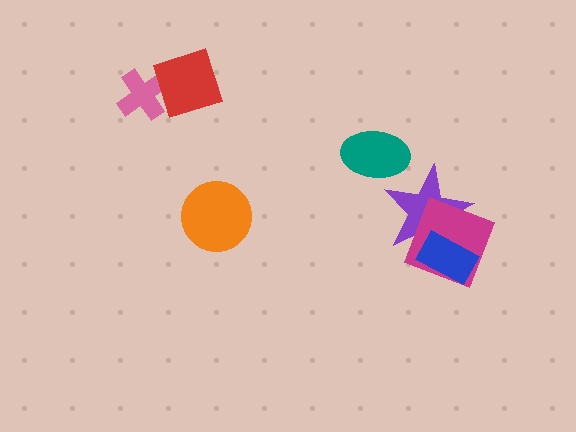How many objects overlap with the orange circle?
0 objects overlap with the orange circle.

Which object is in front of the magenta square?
The blue rectangle is in front of the magenta square.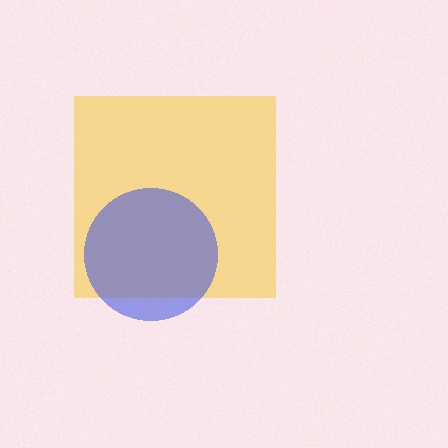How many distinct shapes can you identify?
There are 2 distinct shapes: a yellow square, a blue circle.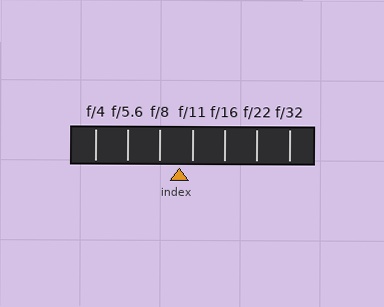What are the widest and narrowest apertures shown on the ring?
The widest aperture shown is f/4 and the narrowest is f/32.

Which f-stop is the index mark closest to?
The index mark is closest to f/11.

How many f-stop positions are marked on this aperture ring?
There are 7 f-stop positions marked.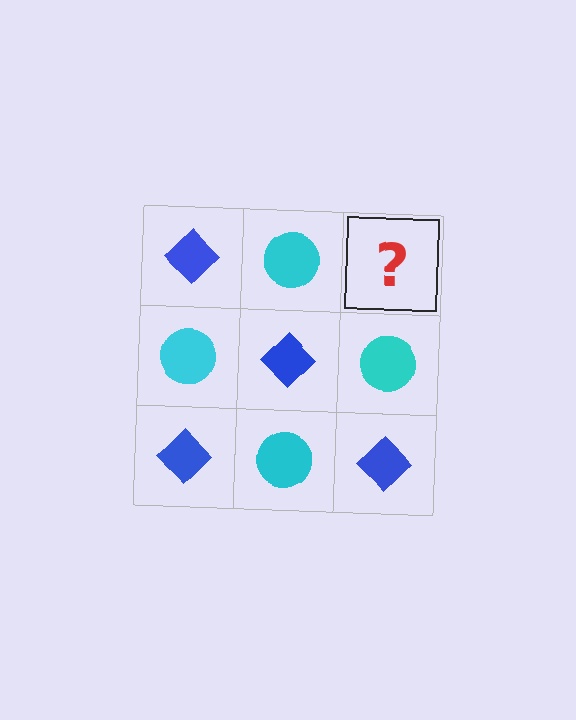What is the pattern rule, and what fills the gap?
The rule is that it alternates blue diamond and cyan circle in a checkerboard pattern. The gap should be filled with a blue diamond.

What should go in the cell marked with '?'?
The missing cell should contain a blue diamond.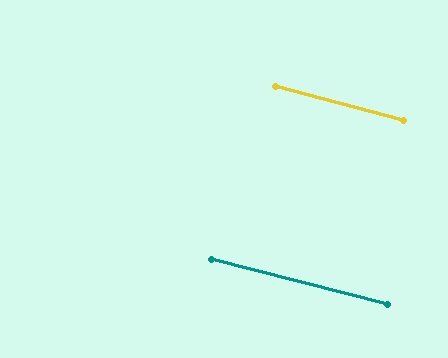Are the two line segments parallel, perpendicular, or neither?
Parallel — their directions differ by only 0.8°.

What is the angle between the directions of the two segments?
Approximately 1 degree.